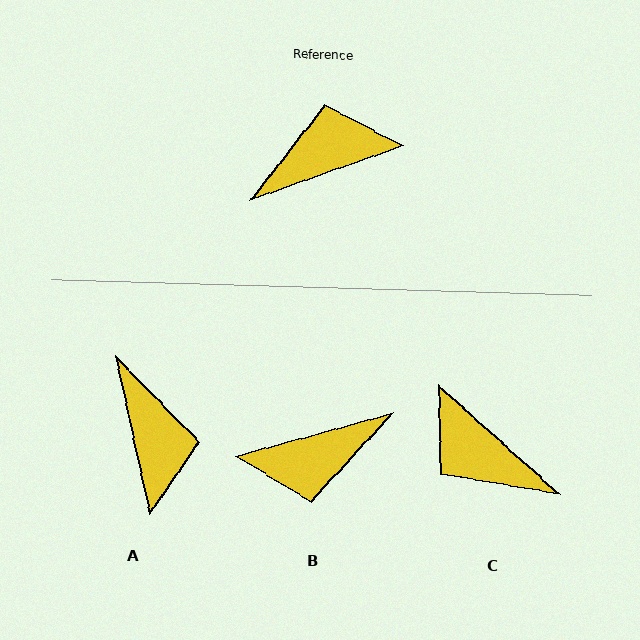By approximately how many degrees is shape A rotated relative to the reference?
Approximately 98 degrees clockwise.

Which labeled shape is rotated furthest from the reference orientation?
B, about 176 degrees away.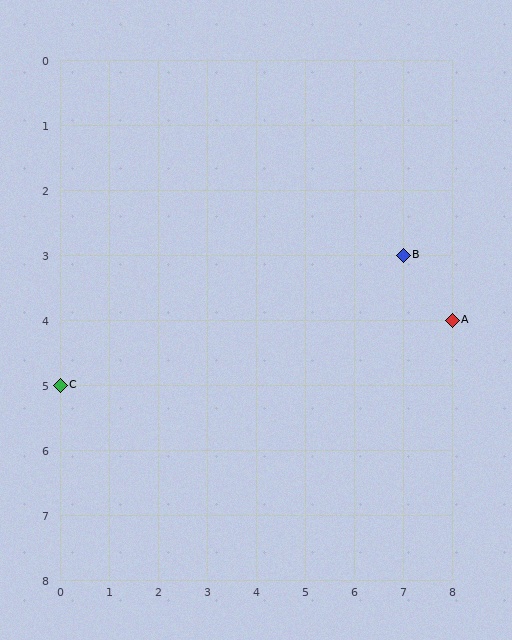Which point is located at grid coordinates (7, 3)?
Point B is at (7, 3).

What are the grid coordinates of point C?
Point C is at grid coordinates (0, 5).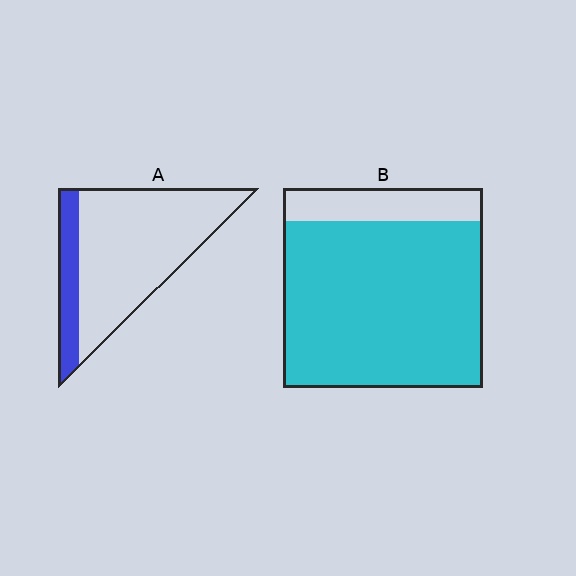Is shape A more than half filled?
No.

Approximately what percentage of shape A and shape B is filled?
A is approximately 20% and B is approximately 85%.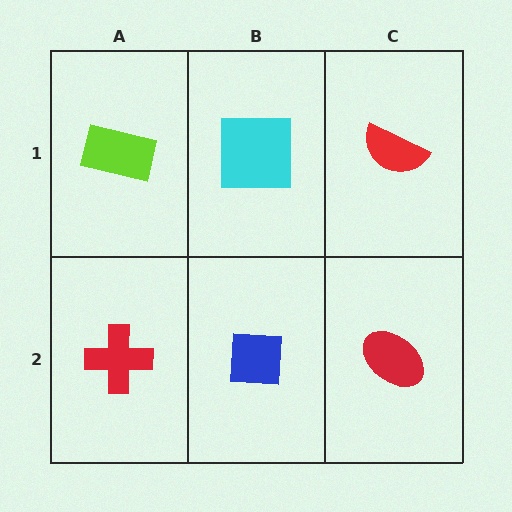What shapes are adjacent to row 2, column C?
A red semicircle (row 1, column C), a blue square (row 2, column B).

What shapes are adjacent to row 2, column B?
A cyan square (row 1, column B), a red cross (row 2, column A), a red ellipse (row 2, column C).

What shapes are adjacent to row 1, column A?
A red cross (row 2, column A), a cyan square (row 1, column B).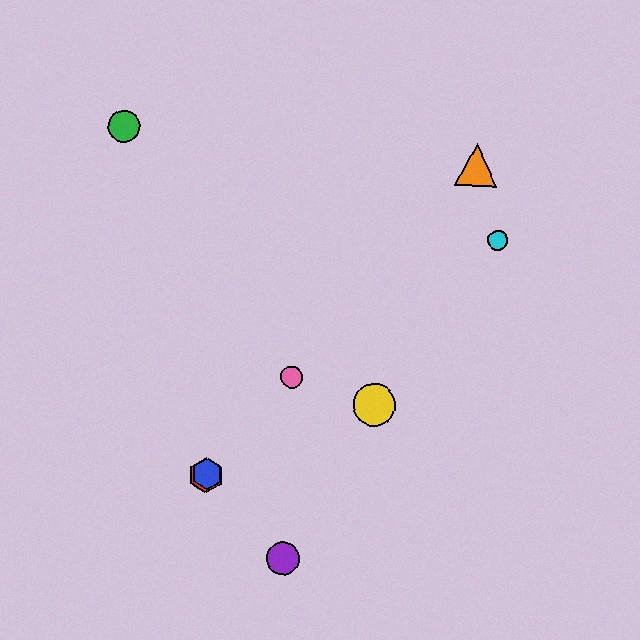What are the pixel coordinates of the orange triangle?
The orange triangle is at (476, 165).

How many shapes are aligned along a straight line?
4 shapes (the red hexagon, the blue hexagon, the orange triangle, the pink circle) are aligned along a straight line.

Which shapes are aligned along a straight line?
The red hexagon, the blue hexagon, the orange triangle, the pink circle are aligned along a straight line.